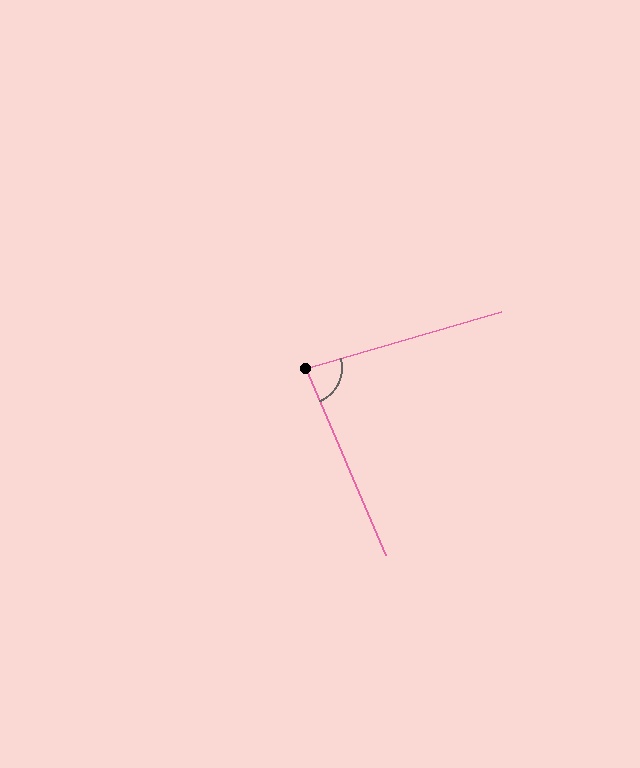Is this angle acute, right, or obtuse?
It is acute.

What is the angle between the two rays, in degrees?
Approximately 83 degrees.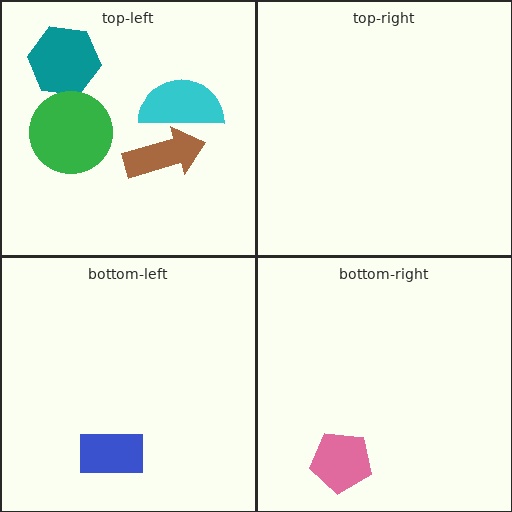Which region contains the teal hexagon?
The top-left region.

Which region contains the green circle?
The top-left region.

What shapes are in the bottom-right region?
The pink pentagon.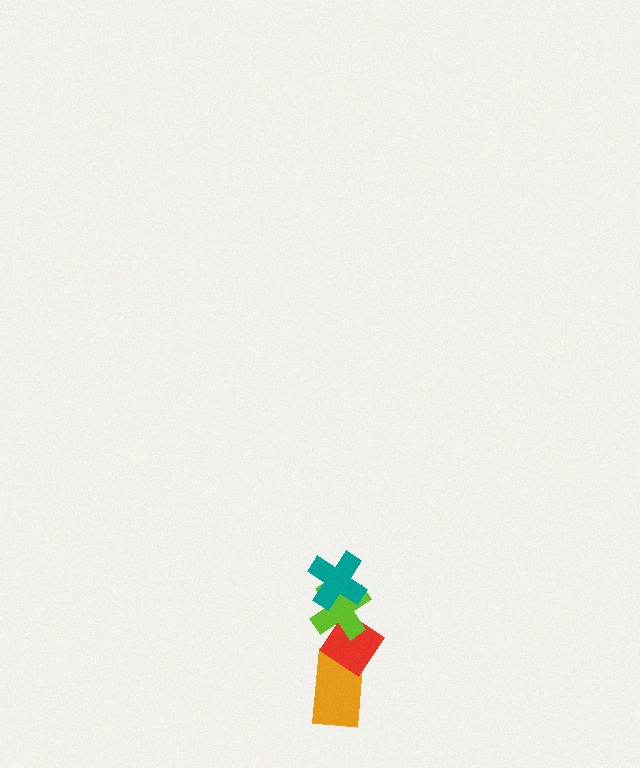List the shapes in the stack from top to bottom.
From top to bottom: the teal cross, the lime cross, the red diamond, the orange rectangle.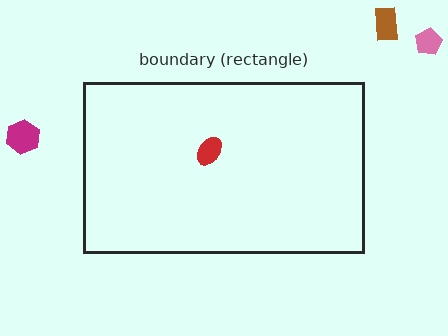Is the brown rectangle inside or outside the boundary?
Outside.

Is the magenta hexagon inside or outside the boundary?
Outside.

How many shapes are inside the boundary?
1 inside, 3 outside.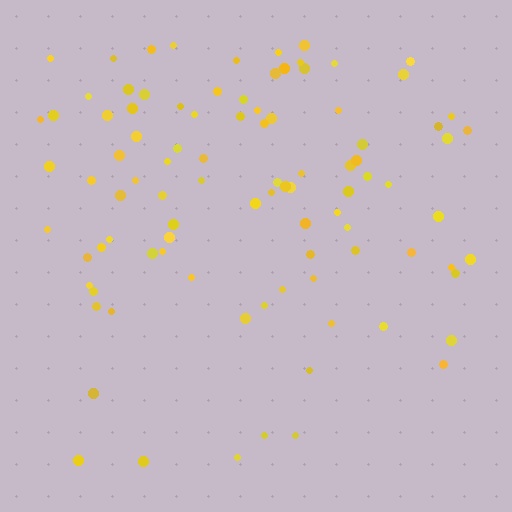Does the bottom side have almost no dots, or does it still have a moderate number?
Still a moderate number, just noticeably fewer than the top.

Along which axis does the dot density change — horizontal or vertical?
Vertical.